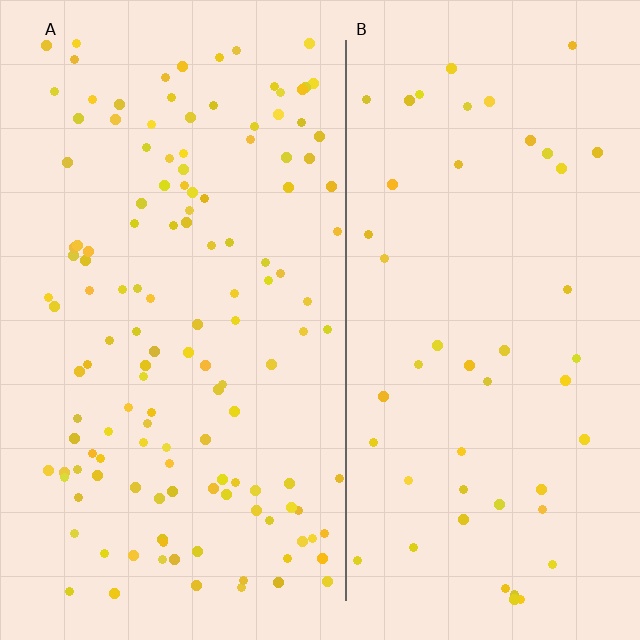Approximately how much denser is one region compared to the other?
Approximately 2.8× — region A over region B.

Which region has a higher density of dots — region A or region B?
A (the left).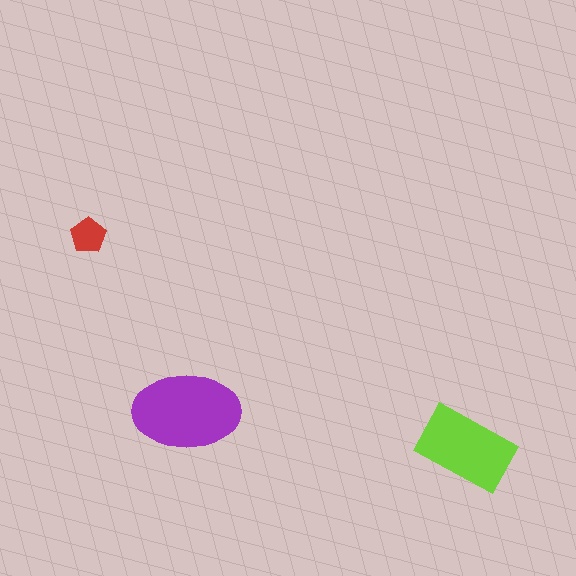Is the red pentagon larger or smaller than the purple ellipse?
Smaller.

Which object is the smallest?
The red pentagon.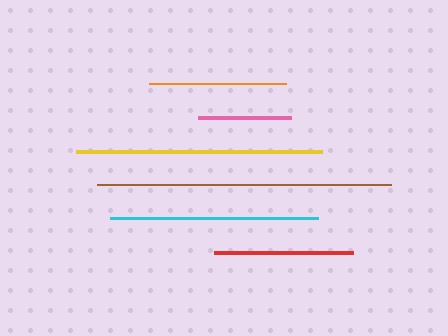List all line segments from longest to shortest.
From longest to shortest: brown, yellow, cyan, red, orange, pink.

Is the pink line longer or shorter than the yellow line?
The yellow line is longer than the pink line.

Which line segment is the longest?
The brown line is the longest at approximately 293 pixels.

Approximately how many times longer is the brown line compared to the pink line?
The brown line is approximately 3.2 times the length of the pink line.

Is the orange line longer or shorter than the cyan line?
The cyan line is longer than the orange line.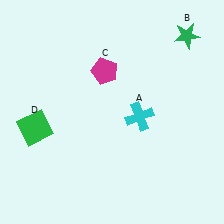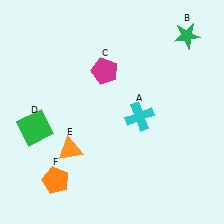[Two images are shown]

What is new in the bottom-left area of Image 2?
An orange triangle (E) was added in the bottom-left area of Image 2.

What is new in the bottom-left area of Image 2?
An orange pentagon (F) was added in the bottom-left area of Image 2.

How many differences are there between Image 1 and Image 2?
There are 2 differences between the two images.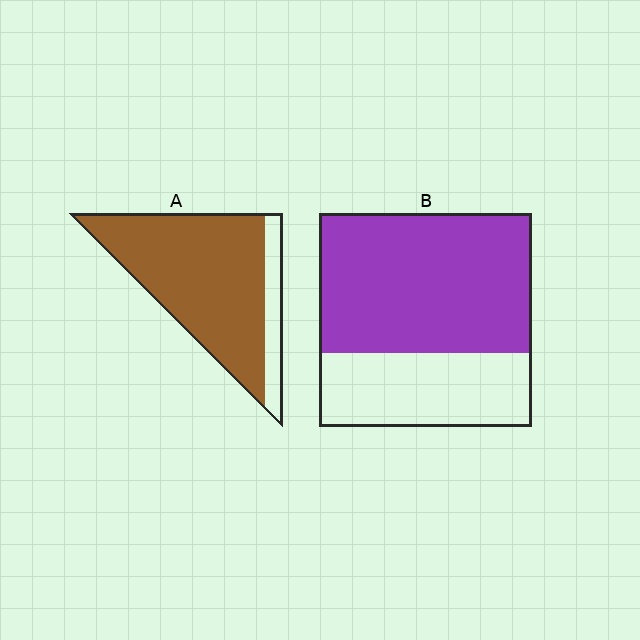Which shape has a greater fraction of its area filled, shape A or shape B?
Shape A.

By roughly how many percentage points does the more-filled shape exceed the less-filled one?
By roughly 20 percentage points (A over B).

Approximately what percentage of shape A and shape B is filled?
A is approximately 85% and B is approximately 65%.